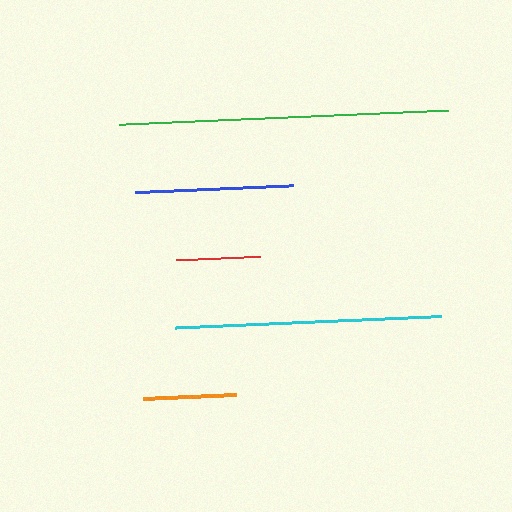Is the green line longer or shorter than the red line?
The green line is longer than the red line.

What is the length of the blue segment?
The blue segment is approximately 158 pixels long.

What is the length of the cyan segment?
The cyan segment is approximately 267 pixels long.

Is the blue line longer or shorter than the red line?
The blue line is longer than the red line.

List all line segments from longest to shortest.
From longest to shortest: green, cyan, blue, orange, red.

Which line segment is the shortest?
The red line is the shortest at approximately 84 pixels.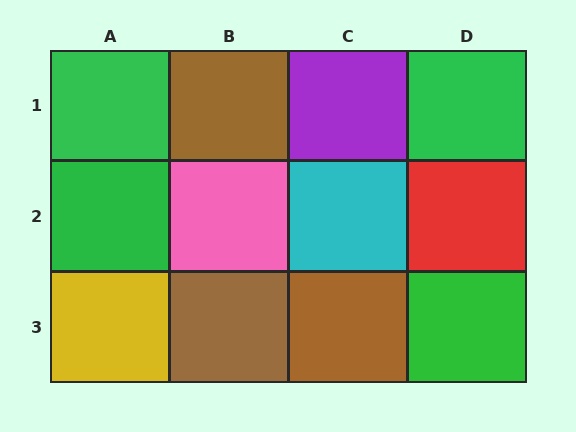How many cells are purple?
1 cell is purple.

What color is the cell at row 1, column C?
Purple.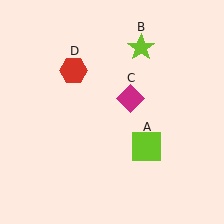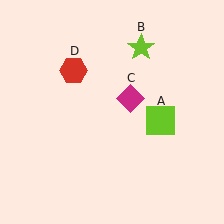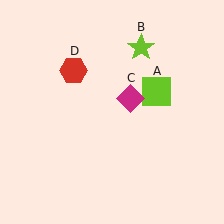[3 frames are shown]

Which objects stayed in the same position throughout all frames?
Lime star (object B) and magenta diamond (object C) and red hexagon (object D) remained stationary.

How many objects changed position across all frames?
1 object changed position: lime square (object A).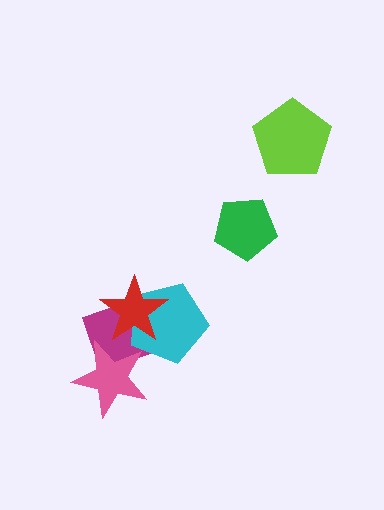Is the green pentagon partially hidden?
No, no other shape covers it.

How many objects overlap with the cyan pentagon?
2 objects overlap with the cyan pentagon.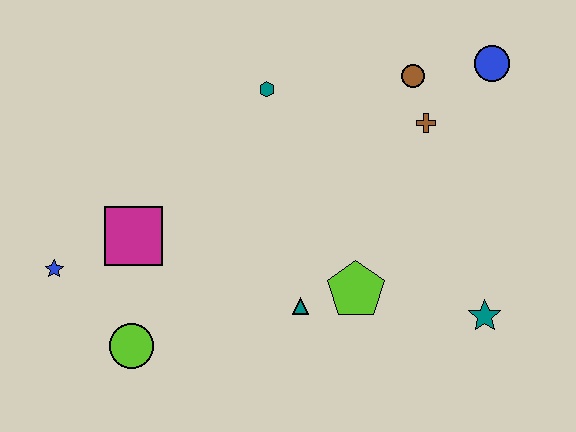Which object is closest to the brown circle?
The brown cross is closest to the brown circle.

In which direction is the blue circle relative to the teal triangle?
The blue circle is above the teal triangle.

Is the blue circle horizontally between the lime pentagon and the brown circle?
No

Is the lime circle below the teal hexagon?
Yes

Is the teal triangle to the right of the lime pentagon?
No